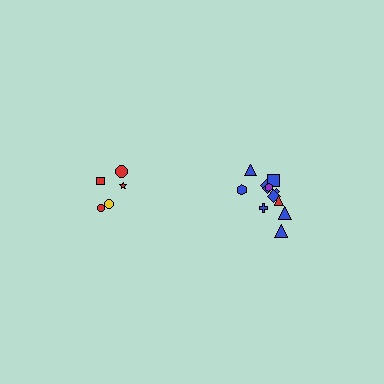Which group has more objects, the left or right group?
The right group.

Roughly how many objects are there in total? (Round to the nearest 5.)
Roughly 15 objects in total.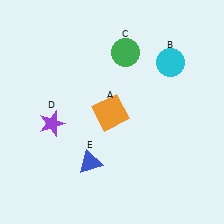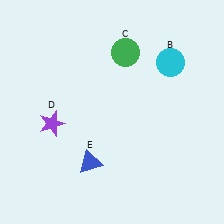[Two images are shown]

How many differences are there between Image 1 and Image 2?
There is 1 difference between the two images.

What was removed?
The orange square (A) was removed in Image 2.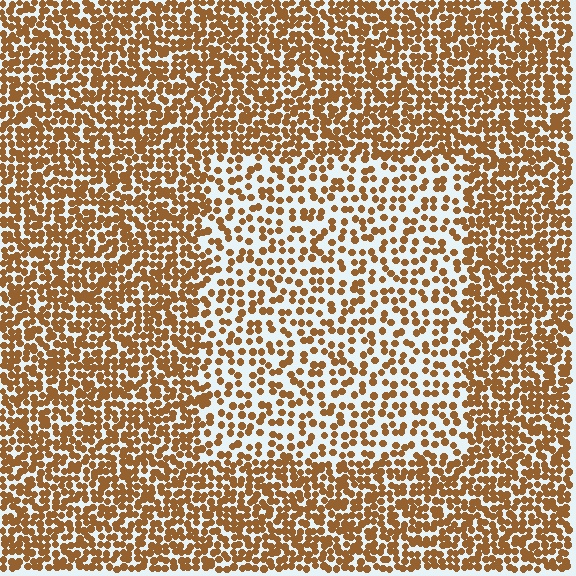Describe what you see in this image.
The image contains small brown elements arranged at two different densities. A rectangle-shaped region is visible where the elements are less densely packed than the surrounding area.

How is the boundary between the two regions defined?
The boundary is defined by a change in element density (approximately 1.9x ratio). All elements are the same color, size, and shape.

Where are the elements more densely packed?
The elements are more densely packed outside the rectangle boundary.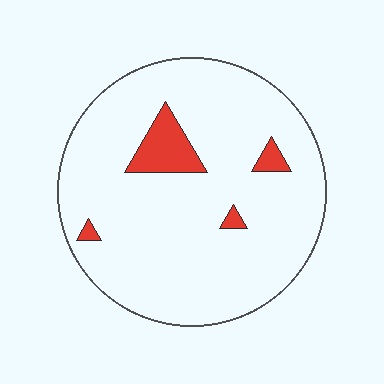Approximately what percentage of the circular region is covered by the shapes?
Approximately 10%.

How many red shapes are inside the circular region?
4.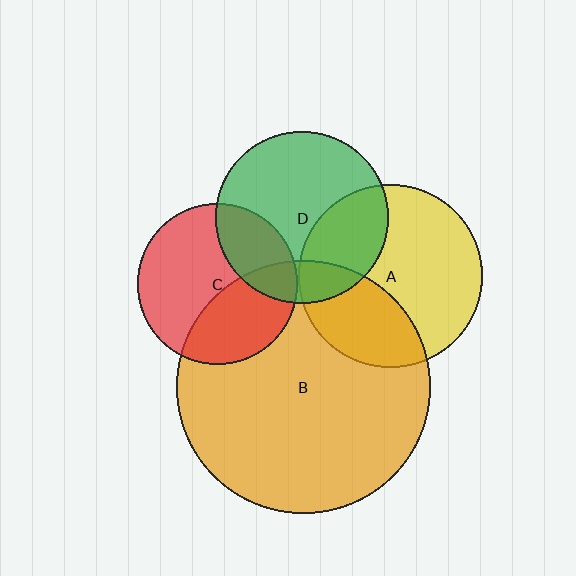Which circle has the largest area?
Circle B (orange).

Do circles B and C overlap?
Yes.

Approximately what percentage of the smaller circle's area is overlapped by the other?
Approximately 40%.